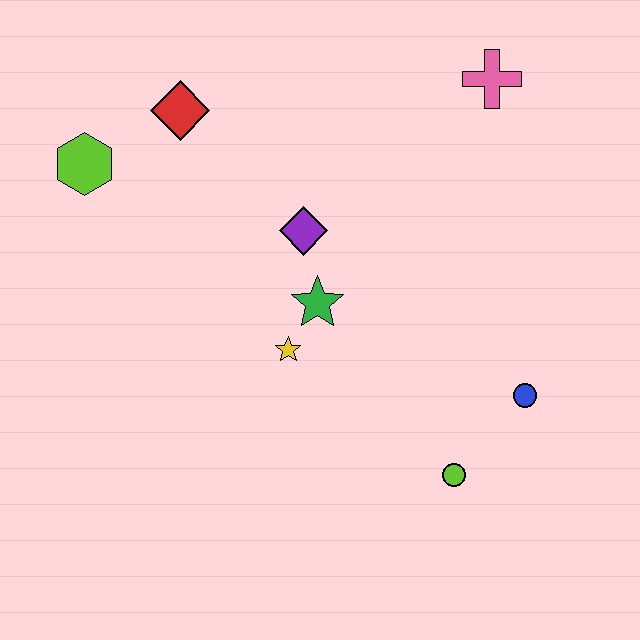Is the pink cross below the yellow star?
No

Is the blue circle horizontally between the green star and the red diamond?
No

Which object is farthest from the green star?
The pink cross is farthest from the green star.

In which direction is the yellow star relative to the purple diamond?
The yellow star is below the purple diamond.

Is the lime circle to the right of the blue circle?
No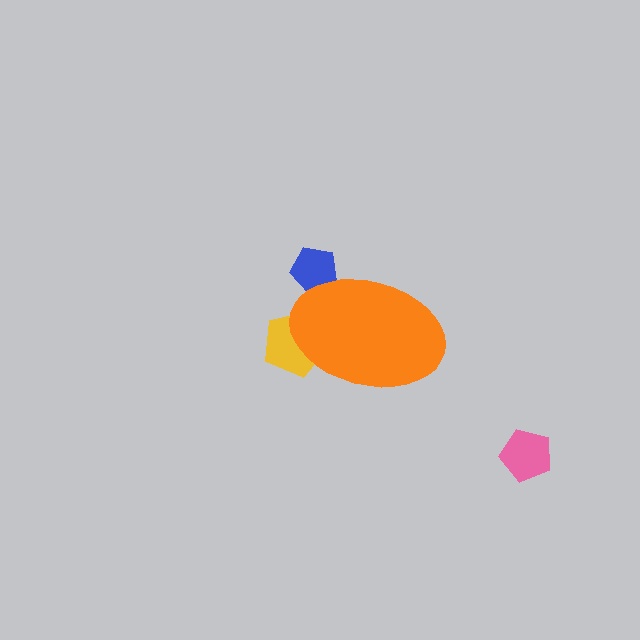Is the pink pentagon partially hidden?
No, the pink pentagon is fully visible.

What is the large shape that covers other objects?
An orange ellipse.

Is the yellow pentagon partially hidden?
Yes, the yellow pentagon is partially hidden behind the orange ellipse.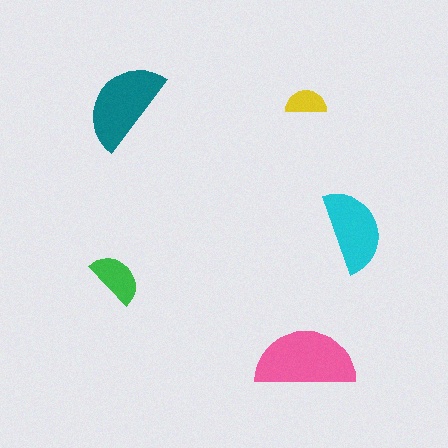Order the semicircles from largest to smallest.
the pink one, the teal one, the cyan one, the green one, the yellow one.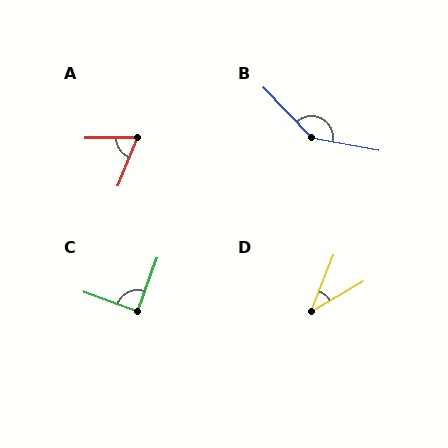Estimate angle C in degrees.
Approximately 90 degrees.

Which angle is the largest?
B, at approximately 144 degrees.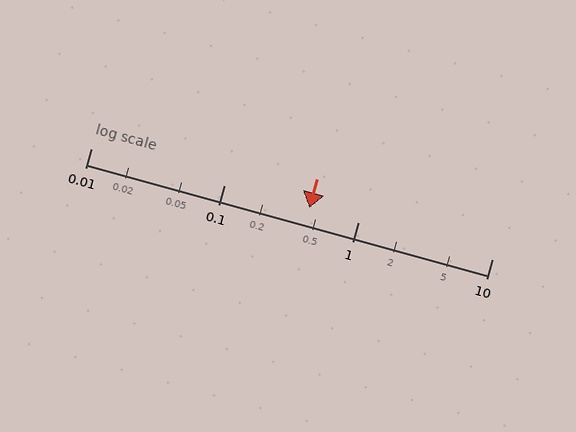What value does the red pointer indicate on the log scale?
The pointer indicates approximately 0.43.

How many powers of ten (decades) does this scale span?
The scale spans 3 decades, from 0.01 to 10.